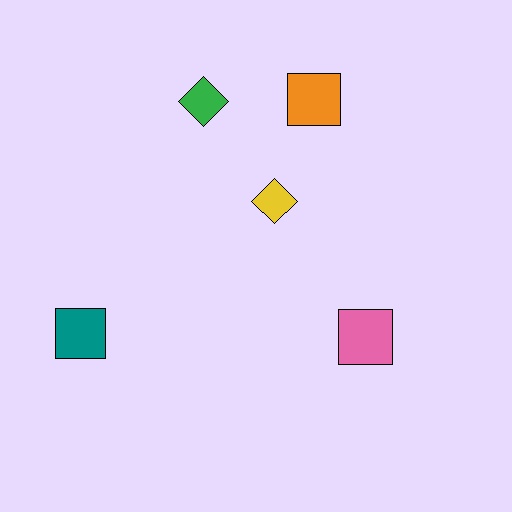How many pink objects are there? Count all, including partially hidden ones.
There is 1 pink object.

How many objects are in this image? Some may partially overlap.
There are 5 objects.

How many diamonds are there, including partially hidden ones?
There are 2 diamonds.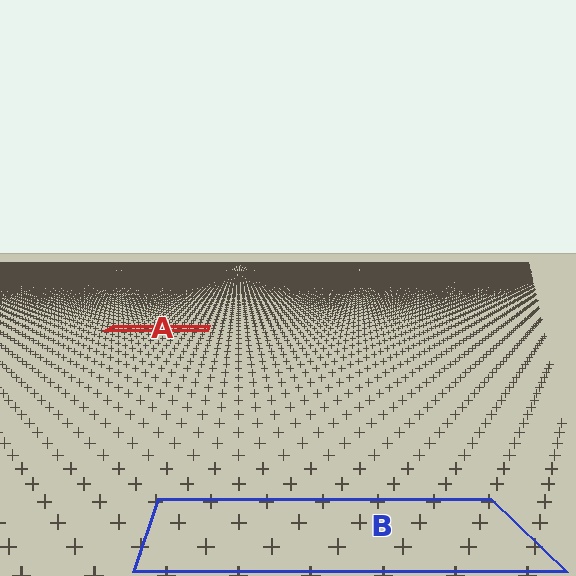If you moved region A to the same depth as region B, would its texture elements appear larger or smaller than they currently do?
They would appear larger. At a closer depth, the same texture elements are projected at a bigger on-screen size.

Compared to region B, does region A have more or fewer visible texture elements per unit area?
Region A has more texture elements per unit area — they are packed more densely because it is farther away.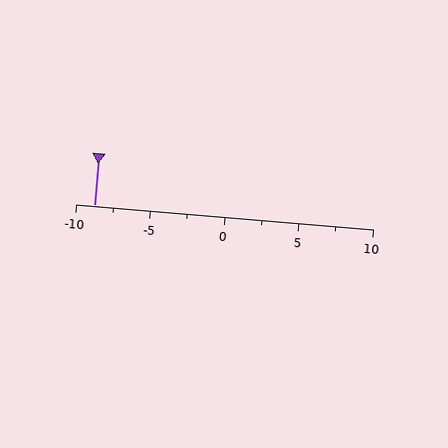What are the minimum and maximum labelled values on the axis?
The axis runs from -10 to 10.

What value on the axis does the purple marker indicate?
The marker indicates approximately -8.8.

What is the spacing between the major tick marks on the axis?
The major ticks are spaced 5 apart.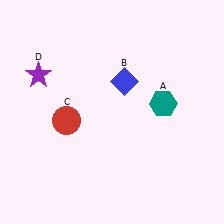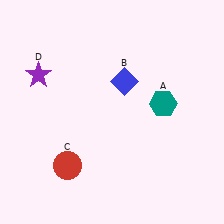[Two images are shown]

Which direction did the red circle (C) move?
The red circle (C) moved down.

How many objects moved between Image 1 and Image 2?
1 object moved between the two images.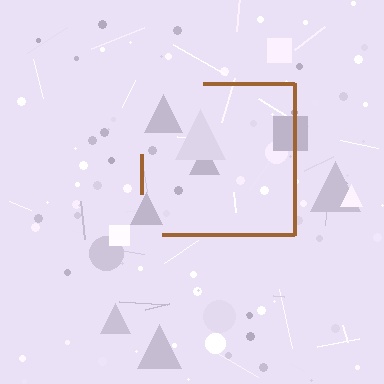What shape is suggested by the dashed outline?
The dashed outline suggests a square.